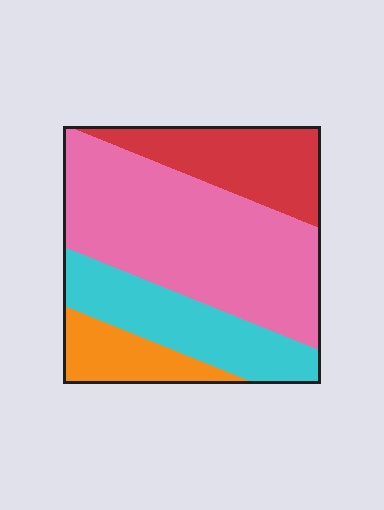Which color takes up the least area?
Orange, at roughly 10%.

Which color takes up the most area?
Pink, at roughly 45%.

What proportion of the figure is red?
Red covers roughly 20% of the figure.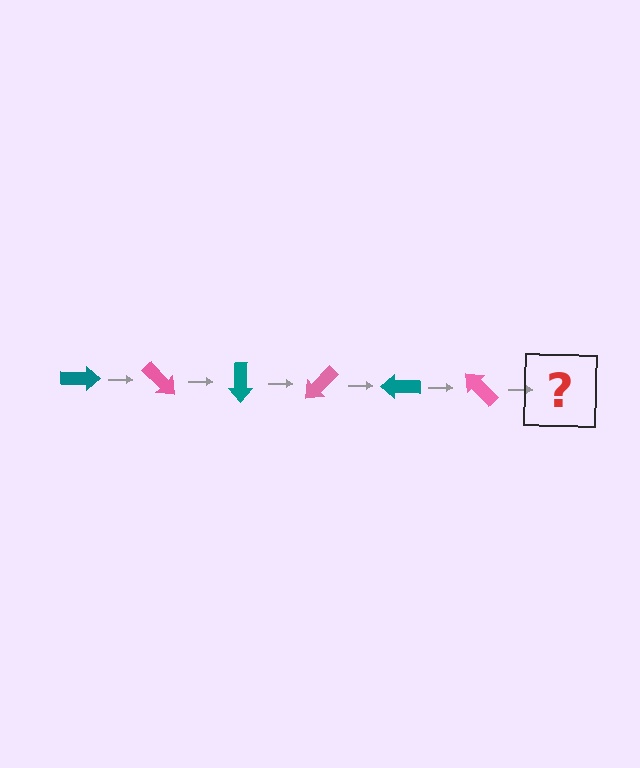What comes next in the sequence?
The next element should be a teal arrow, rotated 270 degrees from the start.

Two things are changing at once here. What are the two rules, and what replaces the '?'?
The two rules are that it rotates 45 degrees each step and the color cycles through teal and pink. The '?' should be a teal arrow, rotated 270 degrees from the start.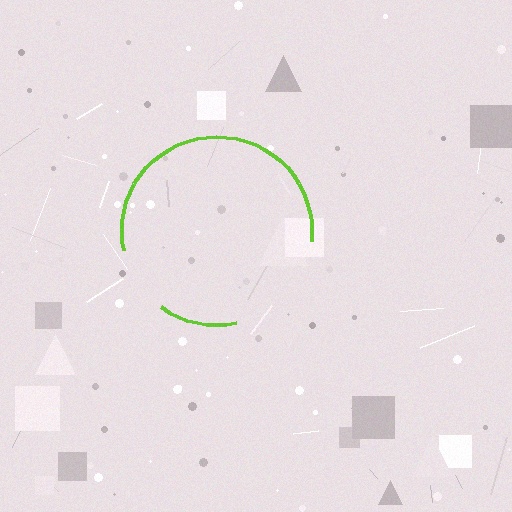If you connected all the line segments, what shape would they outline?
They would outline a circle.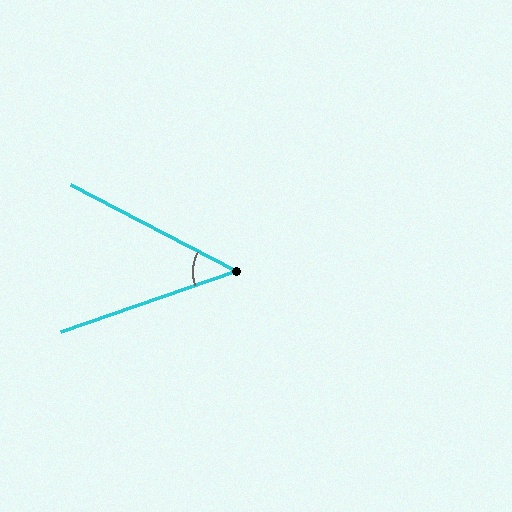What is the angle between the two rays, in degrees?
Approximately 47 degrees.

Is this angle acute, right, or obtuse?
It is acute.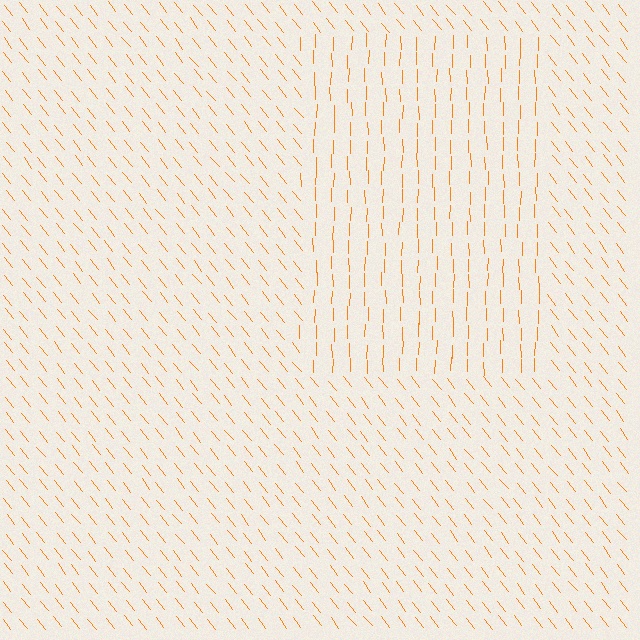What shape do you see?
I see a rectangle.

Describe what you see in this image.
The image is filled with small orange line segments. A rectangle region in the image has lines oriented differently from the surrounding lines, creating a visible texture boundary.